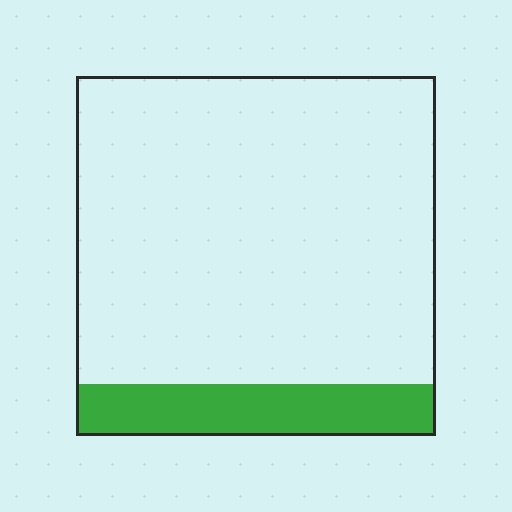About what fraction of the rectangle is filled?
About one eighth (1/8).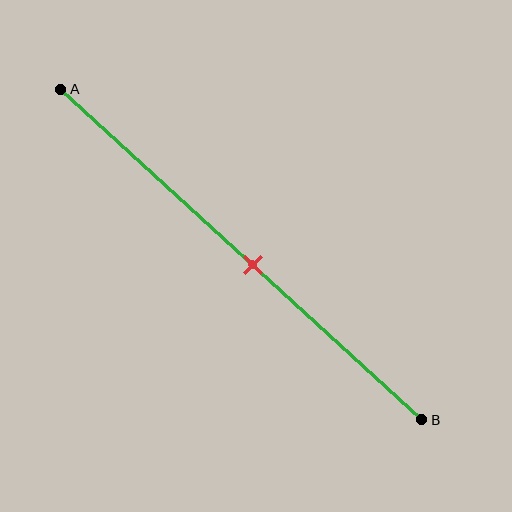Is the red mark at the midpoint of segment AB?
No, the mark is at about 55% from A, not at the 50% midpoint.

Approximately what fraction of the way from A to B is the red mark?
The red mark is approximately 55% of the way from A to B.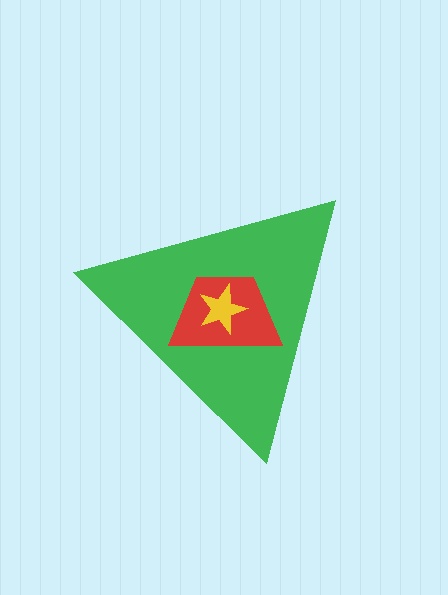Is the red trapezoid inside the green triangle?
Yes.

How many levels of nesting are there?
3.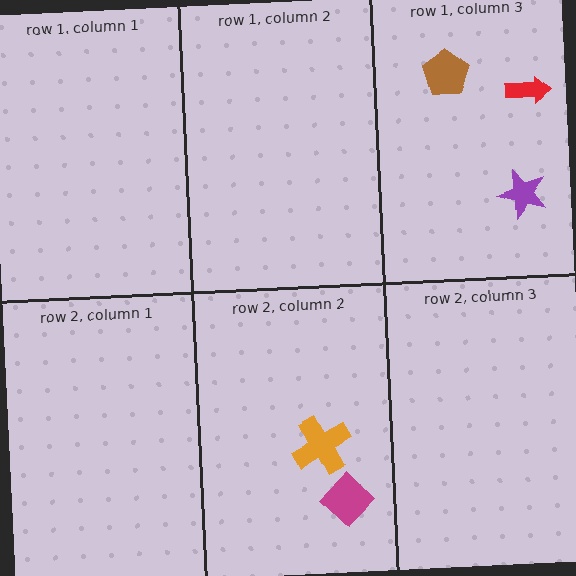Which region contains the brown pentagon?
The row 1, column 3 region.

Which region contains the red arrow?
The row 1, column 3 region.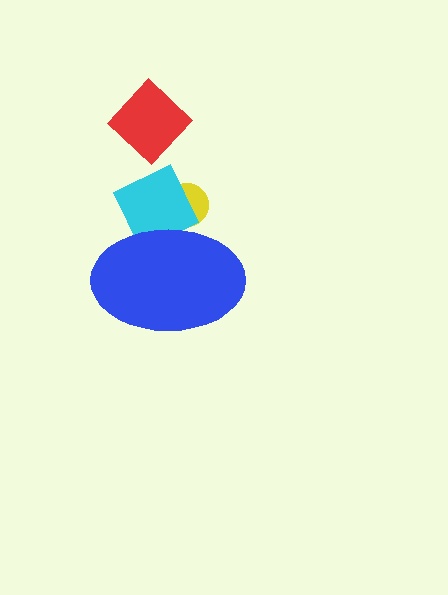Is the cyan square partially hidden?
Yes, the cyan square is partially hidden behind the blue ellipse.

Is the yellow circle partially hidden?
Yes, the yellow circle is partially hidden behind the blue ellipse.